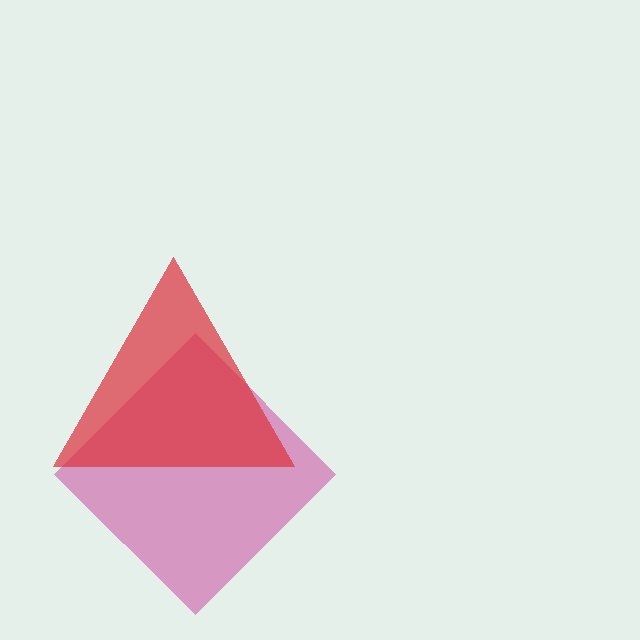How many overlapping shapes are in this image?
There are 2 overlapping shapes in the image.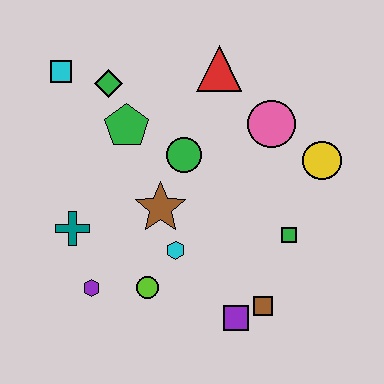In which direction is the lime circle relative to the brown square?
The lime circle is to the left of the brown square.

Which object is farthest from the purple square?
The cyan square is farthest from the purple square.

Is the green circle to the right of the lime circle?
Yes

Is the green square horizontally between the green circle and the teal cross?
No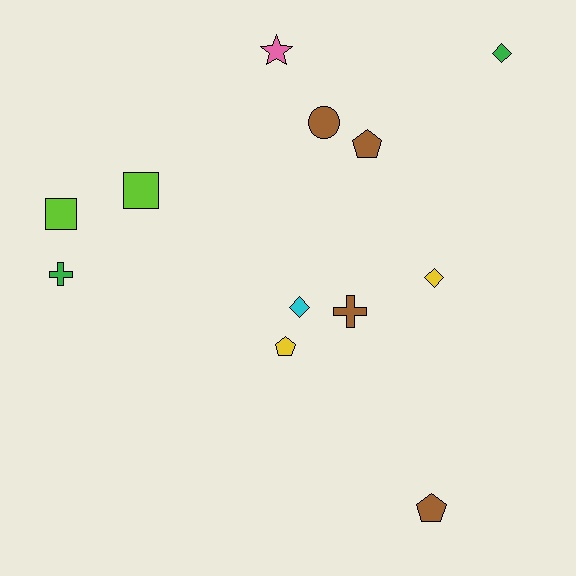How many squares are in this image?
There are 2 squares.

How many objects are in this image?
There are 12 objects.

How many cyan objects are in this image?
There is 1 cyan object.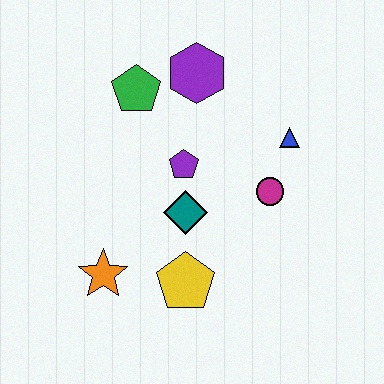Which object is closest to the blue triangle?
The magenta circle is closest to the blue triangle.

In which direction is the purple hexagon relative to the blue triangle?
The purple hexagon is to the left of the blue triangle.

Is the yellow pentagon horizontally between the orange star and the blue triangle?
Yes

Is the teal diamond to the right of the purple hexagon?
No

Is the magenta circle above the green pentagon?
No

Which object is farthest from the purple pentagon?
The orange star is farthest from the purple pentagon.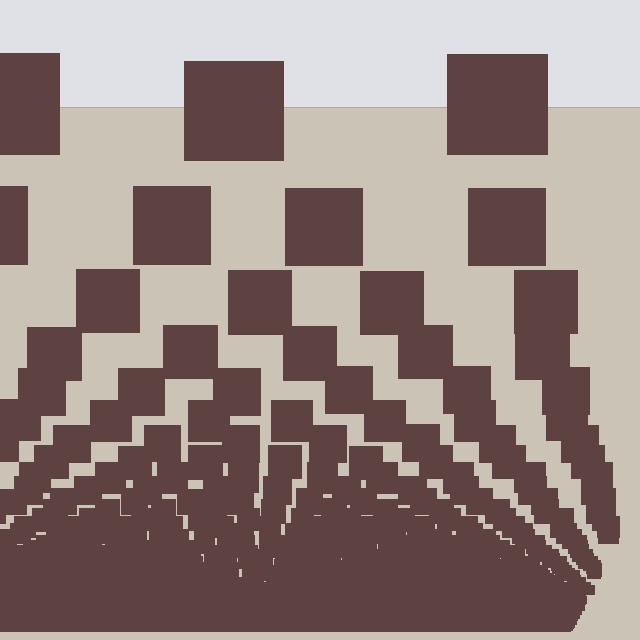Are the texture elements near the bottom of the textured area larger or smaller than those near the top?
Smaller. The gradient is inverted — elements near the bottom are smaller and denser.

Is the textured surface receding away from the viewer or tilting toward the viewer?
The surface appears to tilt toward the viewer. Texture elements get larger and sparser toward the top.